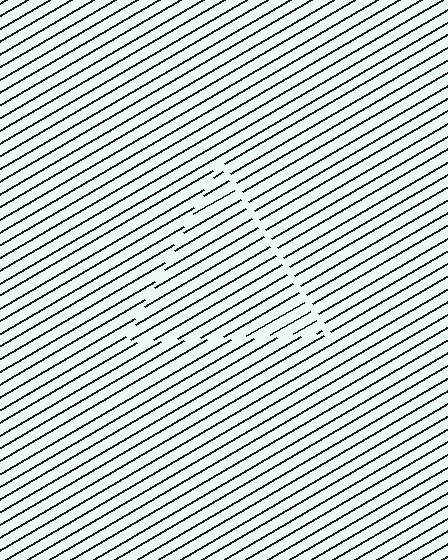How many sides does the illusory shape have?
3 sides — the line-ends trace a triangle.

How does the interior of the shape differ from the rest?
The interior of the shape contains the same grating, shifted by half a period — the contour is defined by the phase discontinuity where line-ends from the inner and outer gratings abut.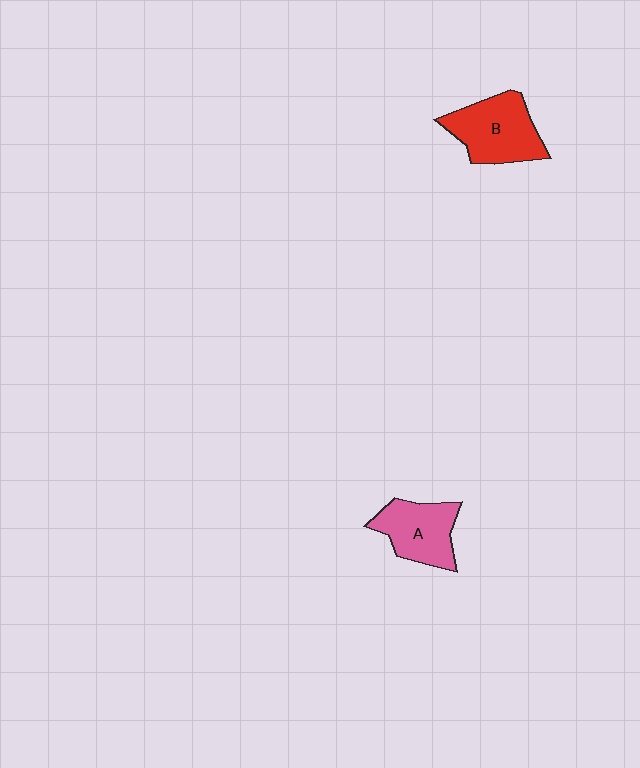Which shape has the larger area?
Shape B (red).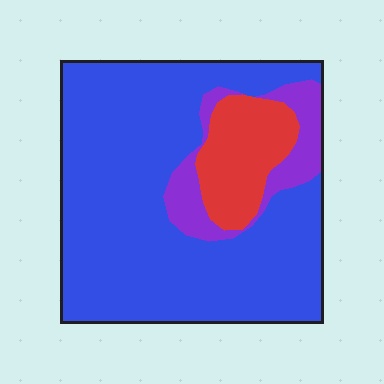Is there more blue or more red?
Blue.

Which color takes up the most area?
Blue, at roughly 75%.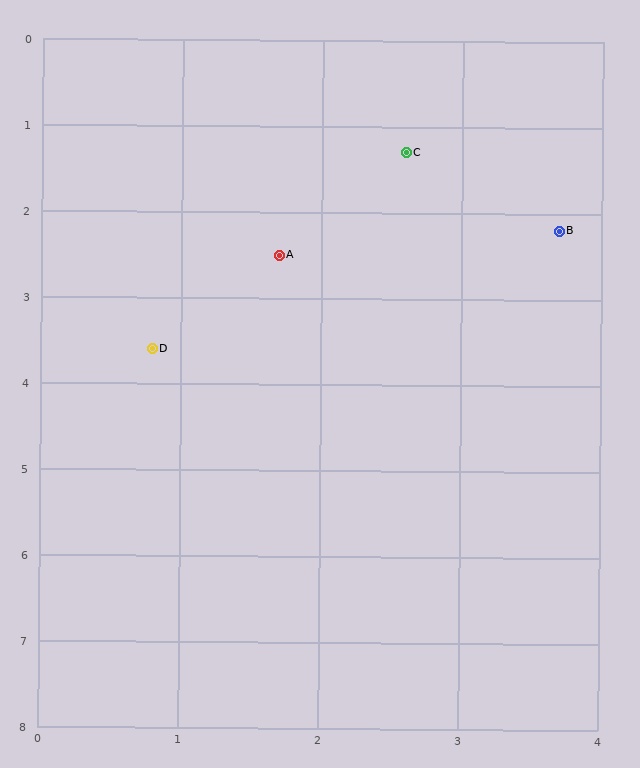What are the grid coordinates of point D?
Point D is at approximately (0.8, 3.6).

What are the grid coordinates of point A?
Point A is at approximately (1.7, 2.5).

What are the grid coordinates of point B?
Point B is at approximately (3.7, 2.2).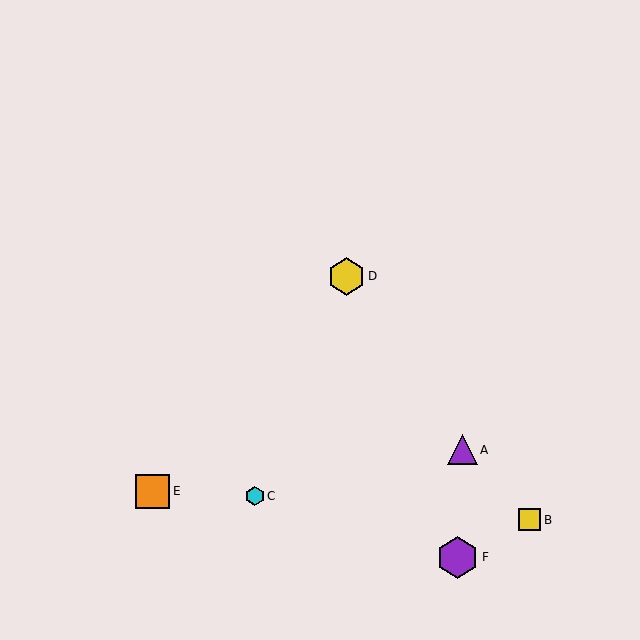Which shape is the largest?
The purple hexagon (labeled F) is the largest.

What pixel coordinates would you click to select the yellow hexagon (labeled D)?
Click at (347, 276) to select the yellow hexagon D.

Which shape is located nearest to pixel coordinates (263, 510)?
The cyan hexagon (labeled C) at (255, 496) is nearest to that location.